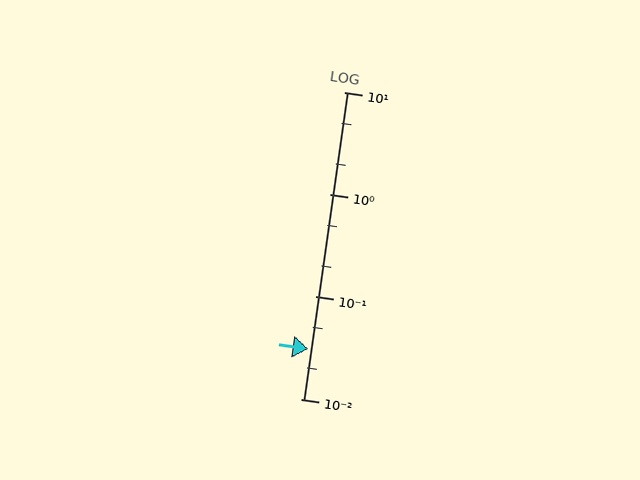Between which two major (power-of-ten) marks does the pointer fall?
The pointer is between 0.01 and 0.1.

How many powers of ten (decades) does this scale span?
The scale spans 3 decades, from 0.01 to 10.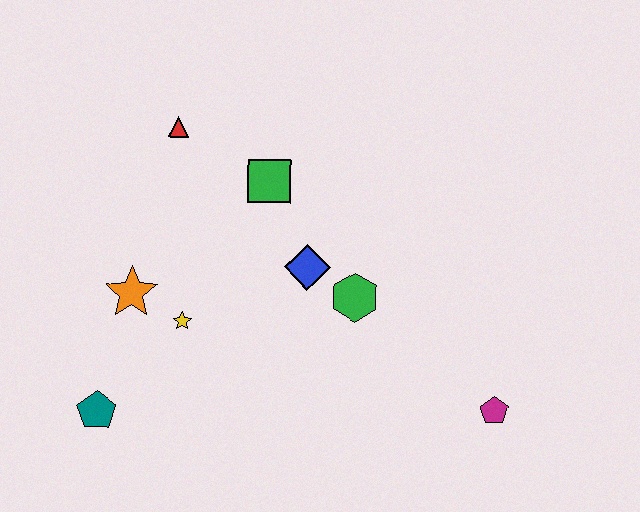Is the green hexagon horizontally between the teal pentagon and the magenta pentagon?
Yes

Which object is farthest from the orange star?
The magenta pentagon is farthest from the orange star.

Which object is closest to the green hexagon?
The blue diamond is closest to the green hexagon.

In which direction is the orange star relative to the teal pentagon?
The orange star is above the teal pentagon.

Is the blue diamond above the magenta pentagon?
Yes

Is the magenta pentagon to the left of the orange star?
No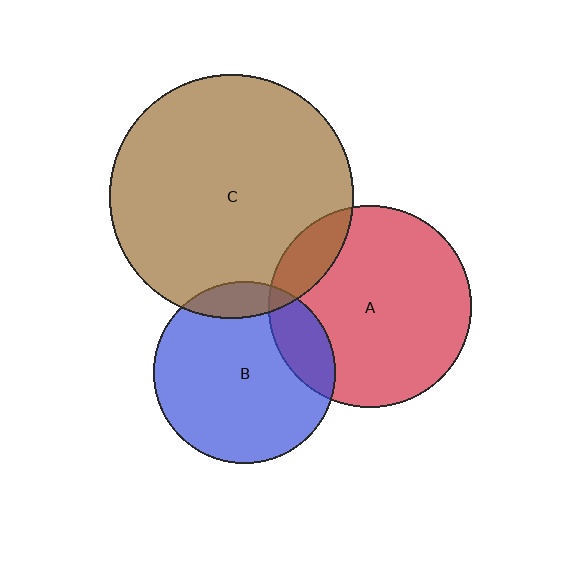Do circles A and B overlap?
Yes.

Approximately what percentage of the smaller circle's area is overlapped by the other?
Approximately 15%.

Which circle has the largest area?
Circle C (brown).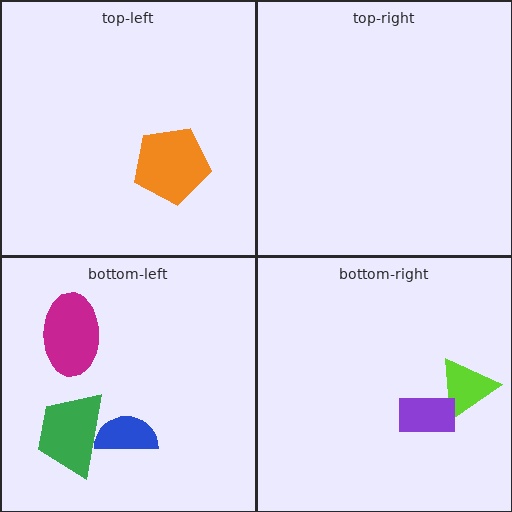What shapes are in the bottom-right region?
The lime triangle, the purple rectangle.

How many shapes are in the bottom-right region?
2.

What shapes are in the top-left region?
The orange pentagon.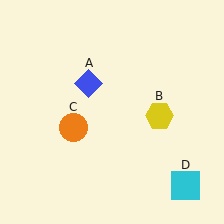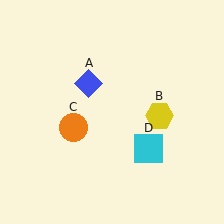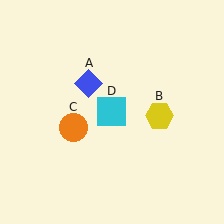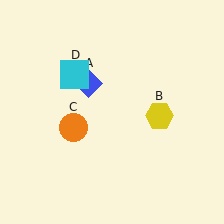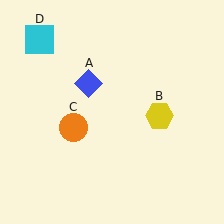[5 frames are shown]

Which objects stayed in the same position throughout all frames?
Blue diamond (object A) and yellow hexagon (object B) and orange circle (object C) remained stationary.